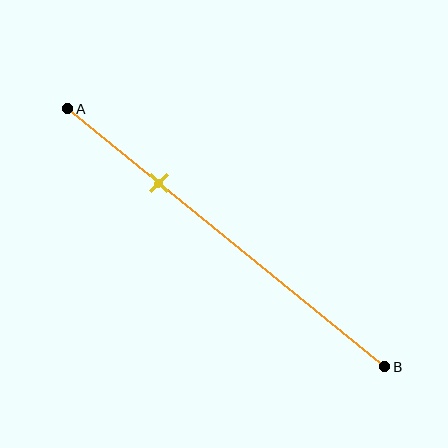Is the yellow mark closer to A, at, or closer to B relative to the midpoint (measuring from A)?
The yellow mark is closer to point A than the midpoint of segment AB.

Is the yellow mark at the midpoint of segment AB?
No, the mark is at about 30% from A, not at the 50% midpoint.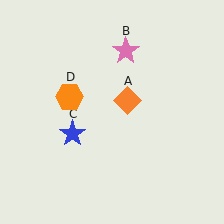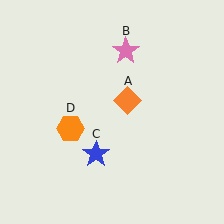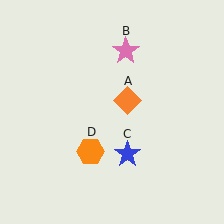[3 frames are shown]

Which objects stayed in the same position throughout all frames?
Orange diamond (object A) and pink star (object B) remained stationary.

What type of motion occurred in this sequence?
The blue star (object C), orange hexagon (object D) rotated counterclockwise around the center of the scene.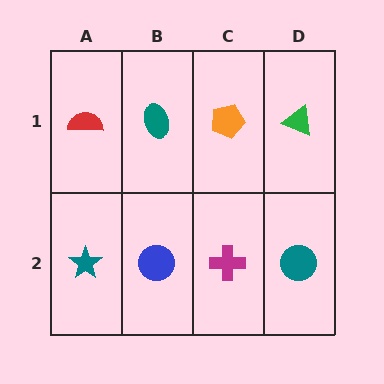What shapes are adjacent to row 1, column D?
A teal circle (row 2, column D), an orange pentagon (row 1, column C).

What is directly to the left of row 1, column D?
An orange pentagon.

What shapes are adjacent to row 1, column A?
A teal star (row 2, column A), a teal ellipse (row 1, column B).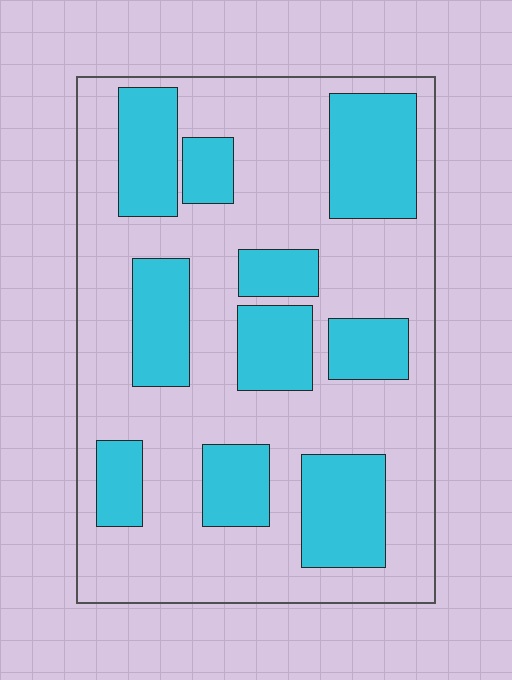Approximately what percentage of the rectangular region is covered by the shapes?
Approximately 35%.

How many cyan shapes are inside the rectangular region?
10.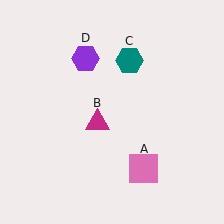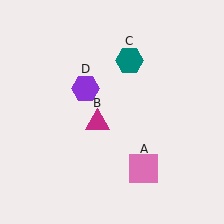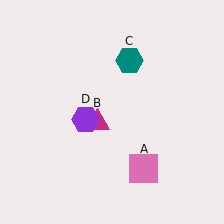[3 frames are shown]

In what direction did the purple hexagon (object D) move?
The purple hexagon (object D) moved down.